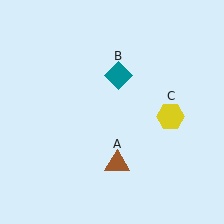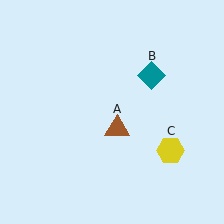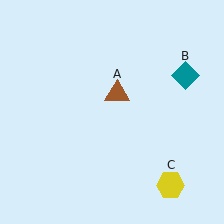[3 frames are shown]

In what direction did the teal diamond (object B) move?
The teal diamond (object B) moved right.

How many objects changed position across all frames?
3 objects changed position: brown triangle (object A), teal diamond (object B), yellow hexagon (object C).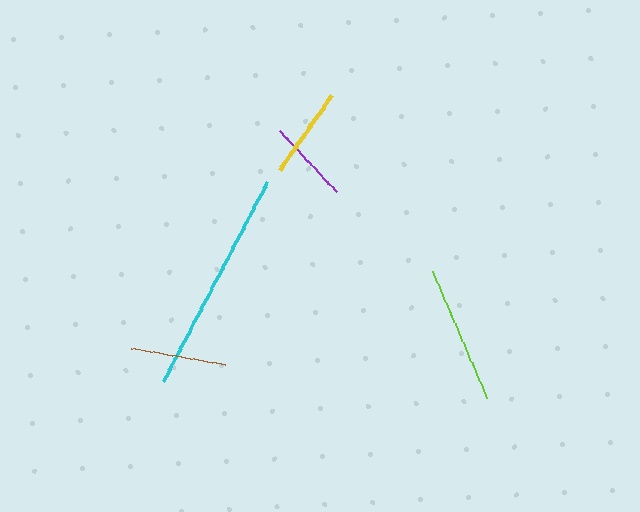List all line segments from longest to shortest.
From longest to shortest: cyan, lime, brown, yellow, purple.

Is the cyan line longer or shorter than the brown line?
The cyan line is longer than the brown line.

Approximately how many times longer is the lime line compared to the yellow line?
The lime line is approximately 1.5 times the length of the yellow line.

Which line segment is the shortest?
The purple line is the shortest at approximately 84 pixels.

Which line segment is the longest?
The cyan line is the longest at approximately 226 pixels.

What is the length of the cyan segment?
The cyan segment is approximately 226 pixels long.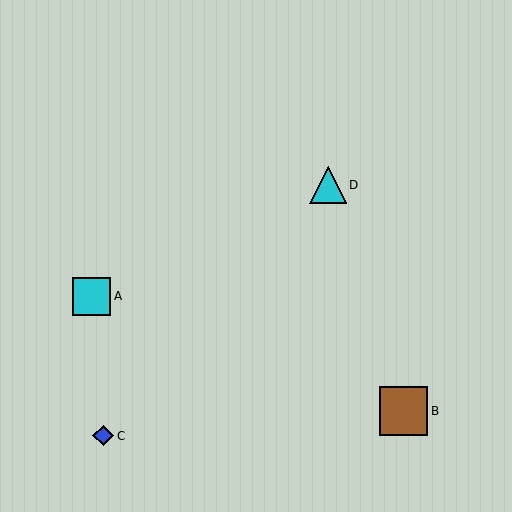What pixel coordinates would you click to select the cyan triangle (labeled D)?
Click at (328, 185) to select the cyan triangle D.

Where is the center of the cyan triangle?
The center of the cyan triangle is at (328, 185).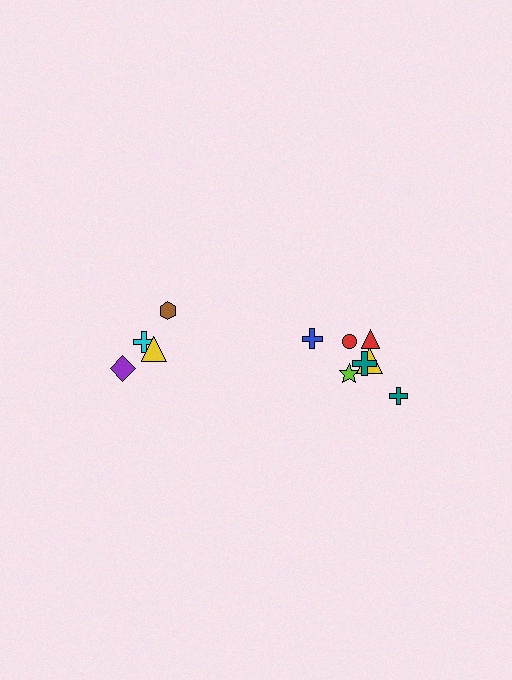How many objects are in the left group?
There are 4 objects.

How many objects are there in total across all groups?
There are 11 objects.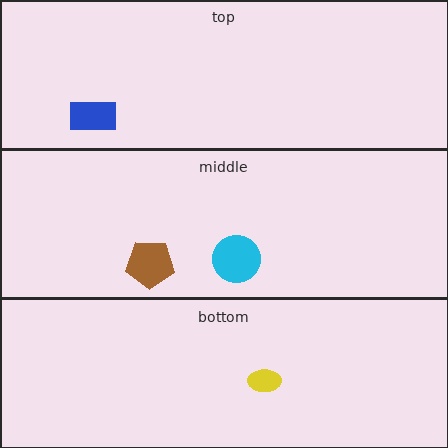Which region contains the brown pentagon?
The middle region.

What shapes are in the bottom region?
The yellow ellipse.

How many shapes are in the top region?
1.